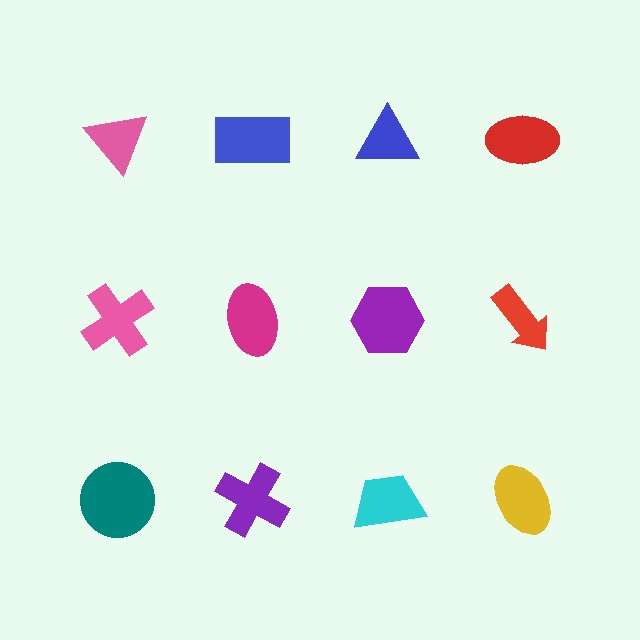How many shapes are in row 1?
4 shapes.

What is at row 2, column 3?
A purple hexagon.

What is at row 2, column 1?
A pink cross.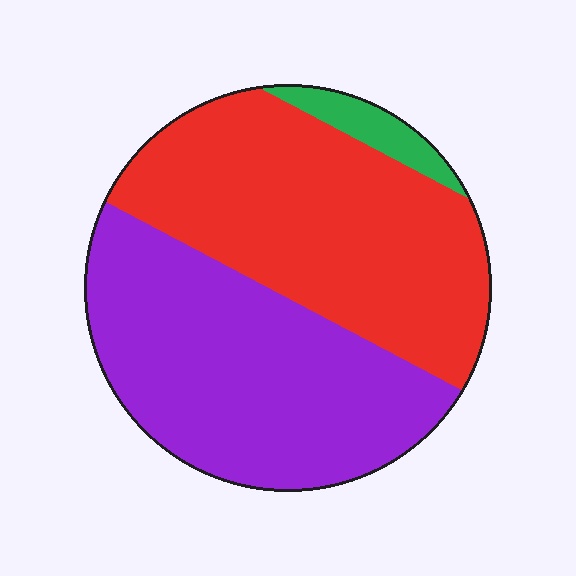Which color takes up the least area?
Green, at roughly 5%.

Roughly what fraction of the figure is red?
Red covers roughly 50% of the figure.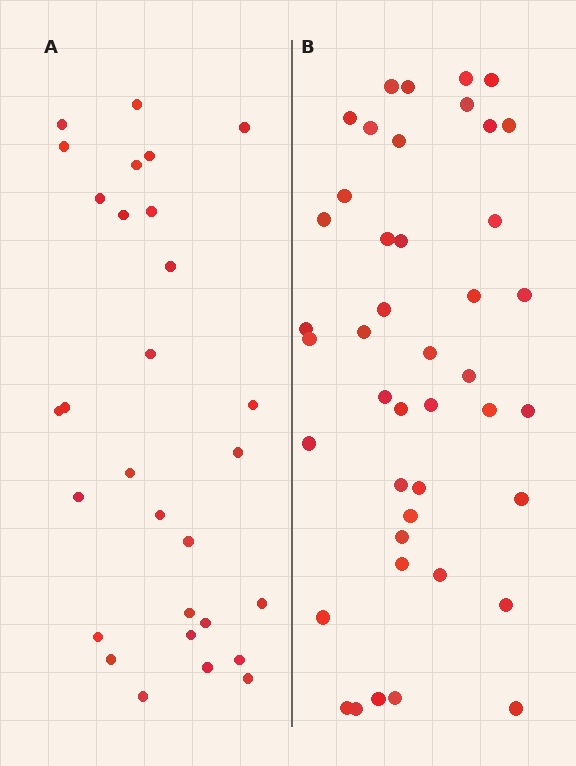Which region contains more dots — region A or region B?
Region B (the right region) has more dots.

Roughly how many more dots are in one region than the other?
Region B has approximately 15 more dots than region A.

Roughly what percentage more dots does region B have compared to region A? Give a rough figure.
About 50% more.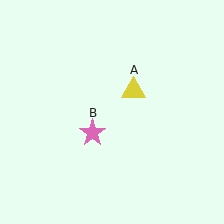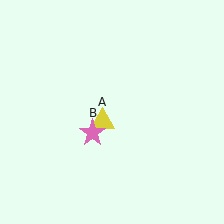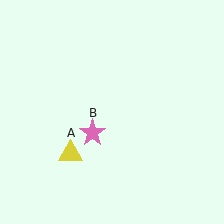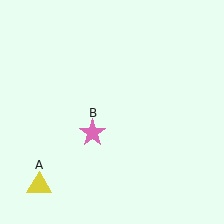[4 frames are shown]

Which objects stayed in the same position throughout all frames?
Pink star (object B) remained stationary.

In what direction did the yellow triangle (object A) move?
The yellow triangle (object A) moved down and to the left.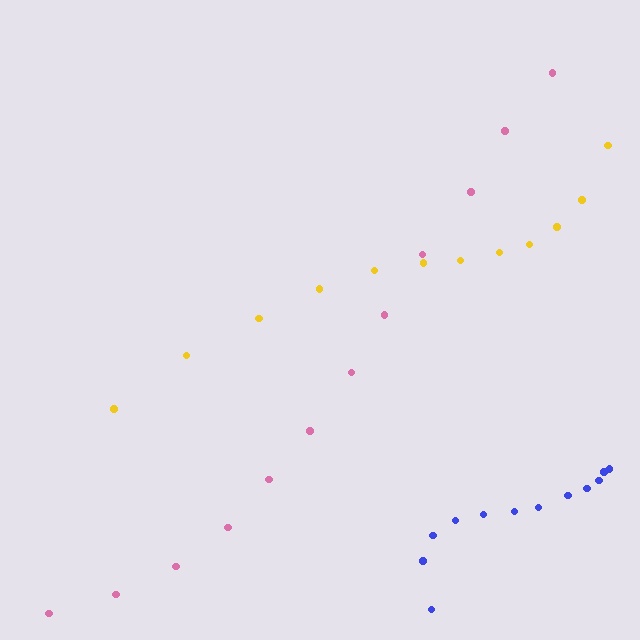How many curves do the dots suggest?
There are 3 distinct paths.